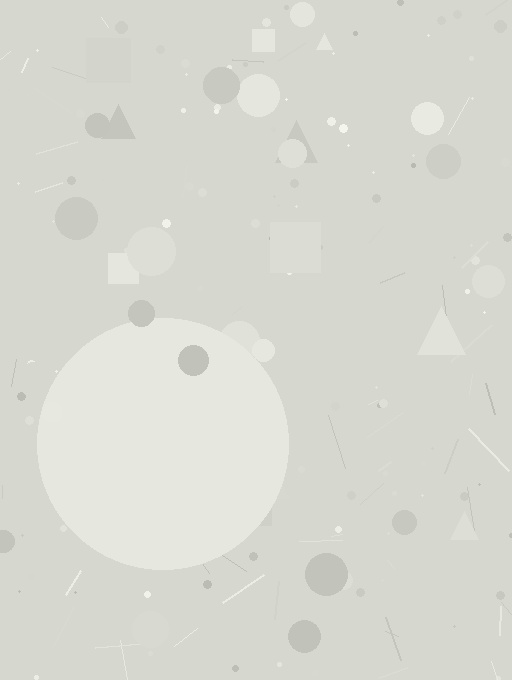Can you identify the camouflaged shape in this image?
The camouflaged shape is a circle.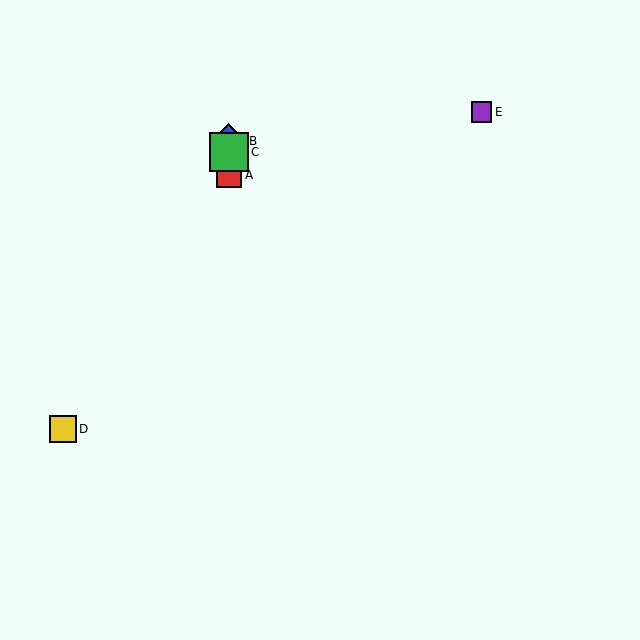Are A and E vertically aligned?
No, A is at x≈229 and E is at x≈482.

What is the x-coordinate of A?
Object A is at x≈229.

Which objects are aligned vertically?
Objects A, B, C are aligned vertically.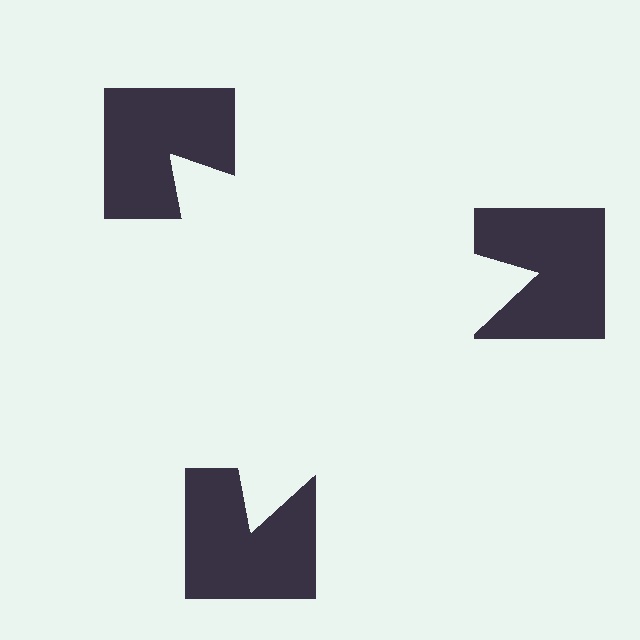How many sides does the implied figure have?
3 sides.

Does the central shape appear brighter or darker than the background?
It typically appears slightly brighter than the background, even though no actual brightness change is drawn.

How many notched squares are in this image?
There are 3 — one at each vertex of the illusory triangle.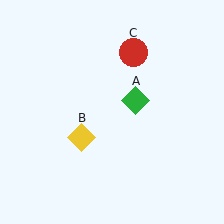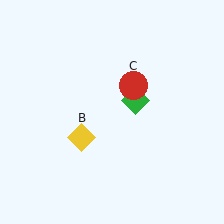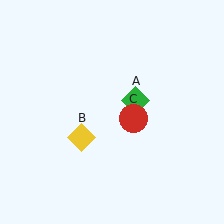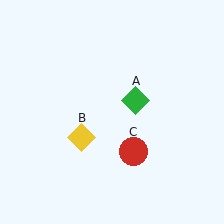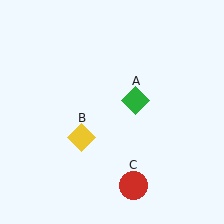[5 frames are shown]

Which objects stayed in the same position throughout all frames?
Green diamond (object A) and yellow diamond (object B) remained stationary.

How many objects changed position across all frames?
1 object changed position: red circle (object C).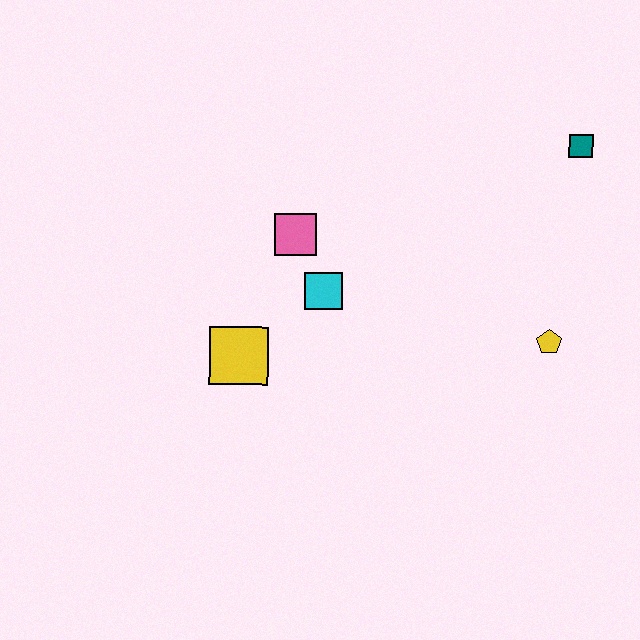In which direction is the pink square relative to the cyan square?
The pink square is above the cyan square.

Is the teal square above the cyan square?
Yes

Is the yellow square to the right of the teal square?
No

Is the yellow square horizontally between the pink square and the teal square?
No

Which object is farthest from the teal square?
The yellow square is farthest from the teal square.